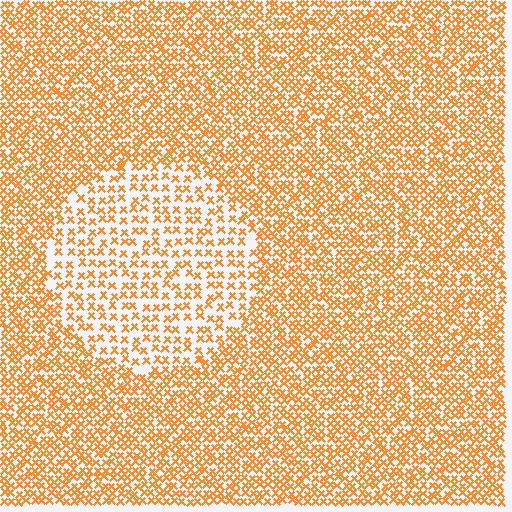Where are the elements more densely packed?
The elements are more densely packed outside the circle boundary.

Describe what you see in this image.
The image contains small orange elements arranged at two different densities. A circle-shaped region is visible where the elements are less densely packed than the surrounding area.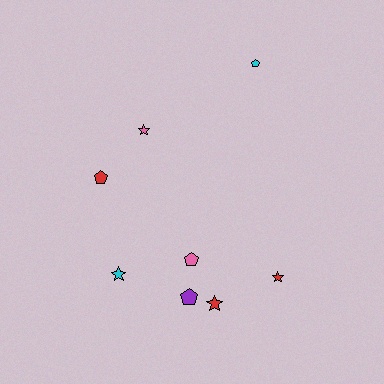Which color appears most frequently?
Red, with 3 objects.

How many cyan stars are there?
There is 1 cyan star.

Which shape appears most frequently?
Star, with 4 objects.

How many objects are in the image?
There are 8 objects.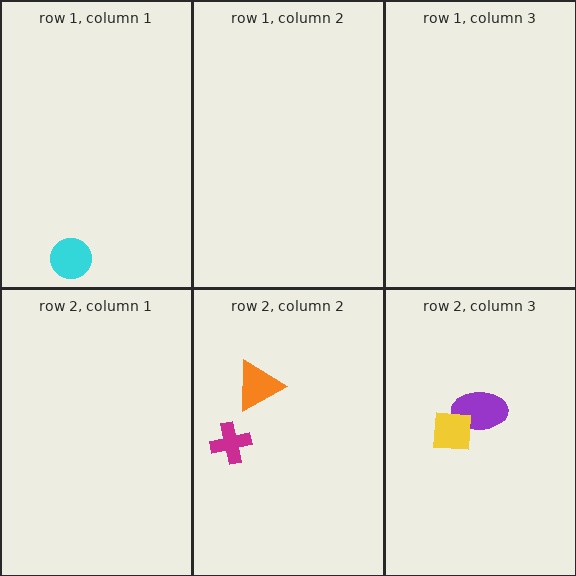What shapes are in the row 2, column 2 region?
The orange triangle, the magenta cross.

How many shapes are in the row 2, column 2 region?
2.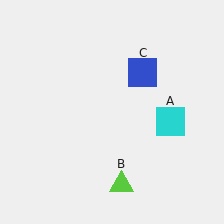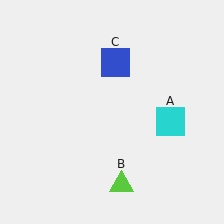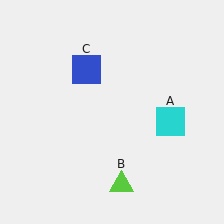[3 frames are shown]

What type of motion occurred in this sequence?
The blue square (object C) rotated counterclockwise around the center of the scene.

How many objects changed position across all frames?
1 object changed position: blue square (object C).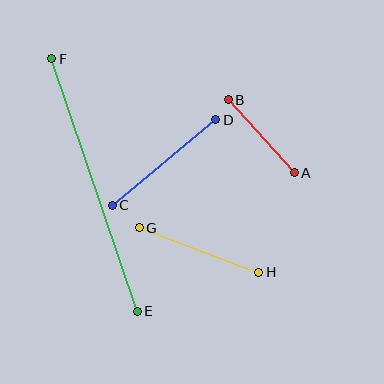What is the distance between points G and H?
The distance is approximately 127 pixels.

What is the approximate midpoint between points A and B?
The midpoint is at approximately (261, 136) pixels.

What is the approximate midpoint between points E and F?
The midpoint is at approximately (95, 185) pixels.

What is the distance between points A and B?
The distance is approximately 98 pixels.